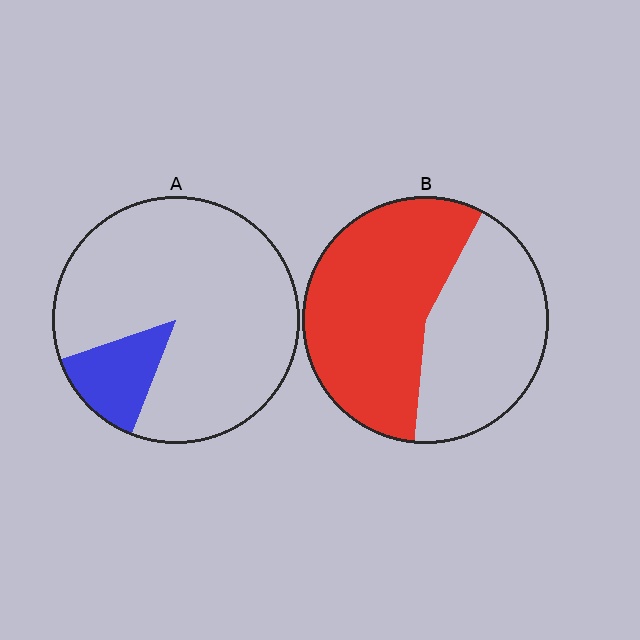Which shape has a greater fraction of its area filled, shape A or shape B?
Shape B.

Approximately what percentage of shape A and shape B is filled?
A is approximately 15% and B is approximately 55%.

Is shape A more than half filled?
No.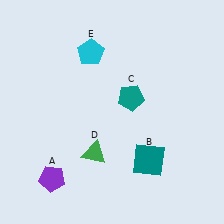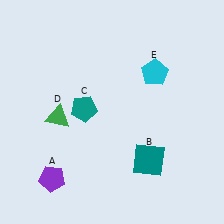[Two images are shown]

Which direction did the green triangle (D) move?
The green triangle (D) moved left.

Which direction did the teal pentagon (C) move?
The teal pentagon (C) moved left.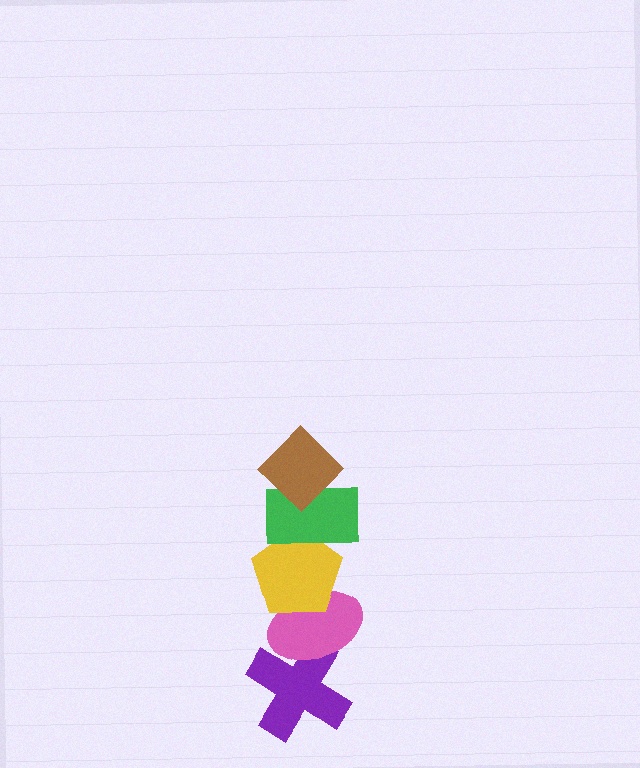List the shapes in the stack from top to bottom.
From top to bottom: the brown diamond, the green rectangle, the yellow pentagon, the pink ellipse, the purple cross.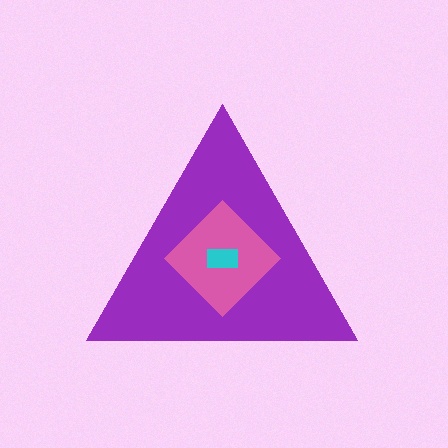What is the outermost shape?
The purple triangle.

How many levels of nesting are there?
3.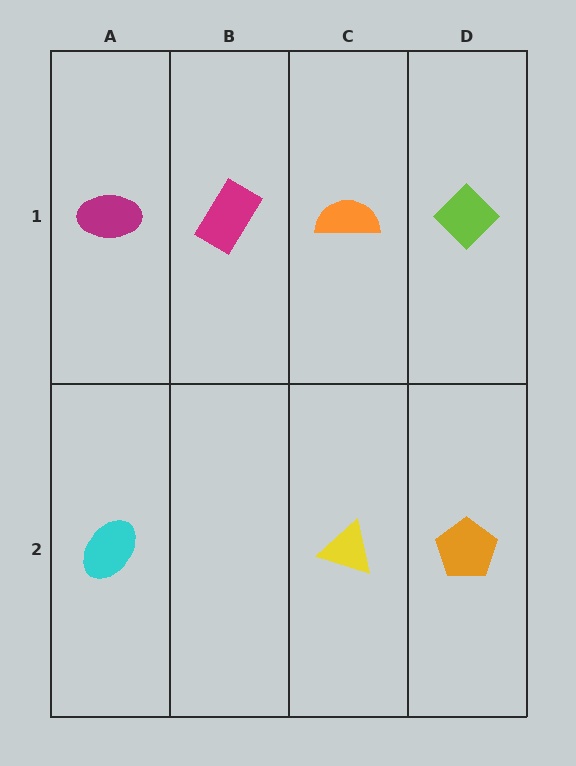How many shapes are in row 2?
3 shapes.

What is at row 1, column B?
A magenta rectangle.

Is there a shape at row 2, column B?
No, that cell is empty.